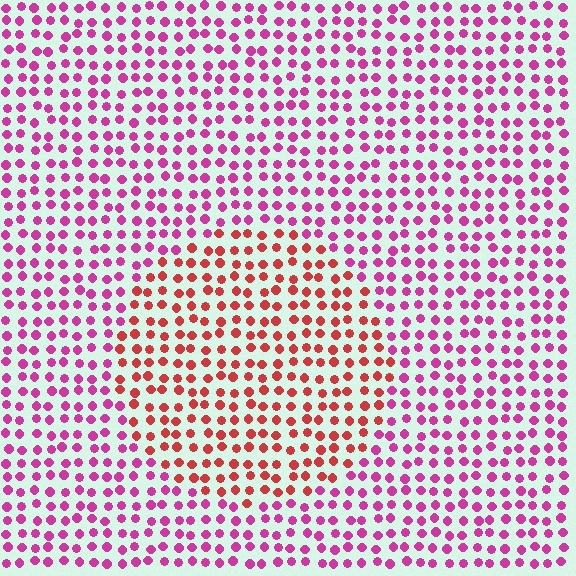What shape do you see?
I see a circle.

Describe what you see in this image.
The image is filled with small magenta elements in a uniform arrangement. A circle-shaped region is visible where the elements are tinted to a slightly different hue, forming a subtle color boundary.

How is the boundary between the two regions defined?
The boundary is defined purely by a slight shift in hue (about 39 degrees). Spacing, size, and orientation are identical on both sides.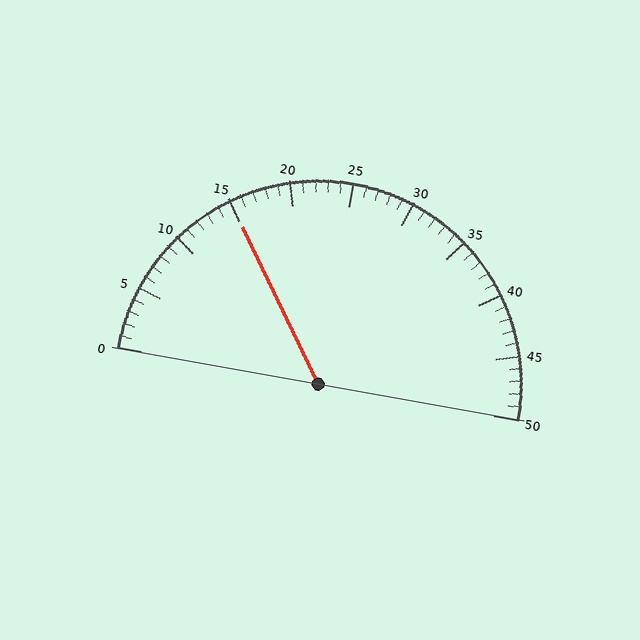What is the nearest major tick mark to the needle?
The nearest major tick mark is 15.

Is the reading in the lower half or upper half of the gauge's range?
The reading is in the lower half of the range (0 to 50).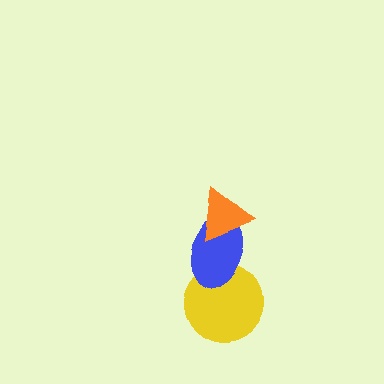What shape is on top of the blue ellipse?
The orange triangle is on top of the blue ellipse.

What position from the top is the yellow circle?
The yellow circle is 3rd from the top.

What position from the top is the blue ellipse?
The blue ellipse is 2nd from the top.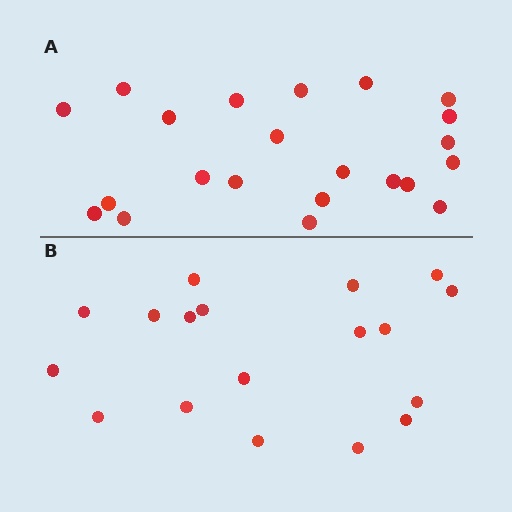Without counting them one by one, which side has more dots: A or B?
Region A (the top region) has more dots.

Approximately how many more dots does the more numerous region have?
Region A has about 4 more dots than region B.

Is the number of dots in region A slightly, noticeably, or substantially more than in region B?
Region A has only slightly more — the two regions are fairly close. The ratio is roughly 1.2 to 1.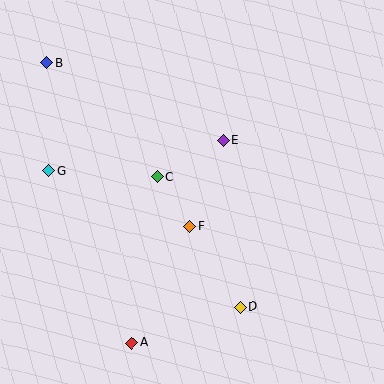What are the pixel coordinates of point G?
Point G is at (48, 171).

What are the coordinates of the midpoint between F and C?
The midpoint between F and C is at (174, 202).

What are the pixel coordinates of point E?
Point E is at (223, 140).